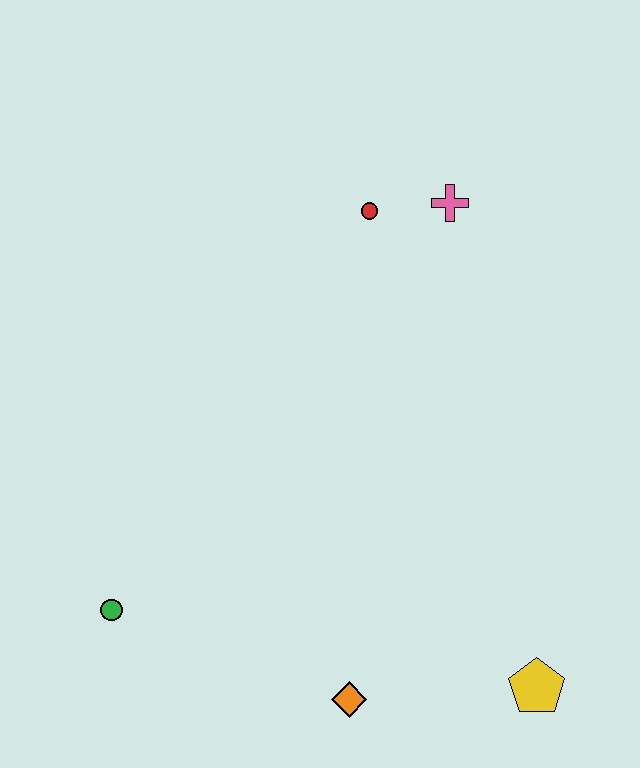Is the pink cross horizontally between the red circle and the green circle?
No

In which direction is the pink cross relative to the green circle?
The pink cross is above the green circle.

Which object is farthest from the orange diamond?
The pink cross is farthest from the orange diamond.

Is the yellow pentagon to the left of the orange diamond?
No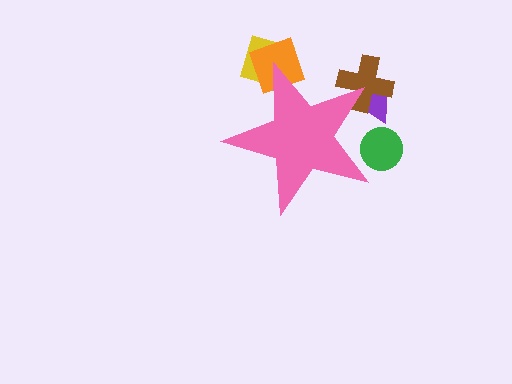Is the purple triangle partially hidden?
Yes, the purple triangle is partially hidden behind the pink star.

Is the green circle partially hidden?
Yes, the green circle is partially hidden behind the pink star.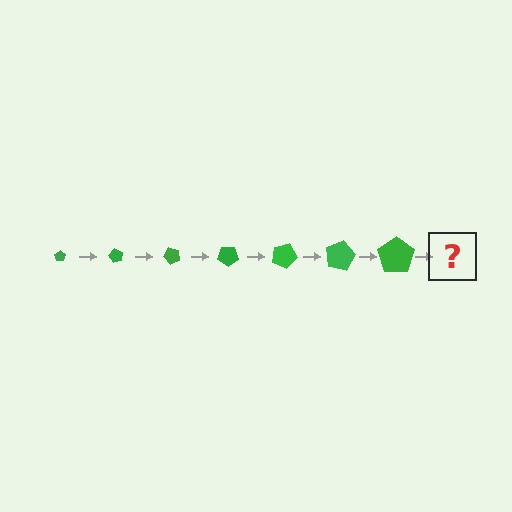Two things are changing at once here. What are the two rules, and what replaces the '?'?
The two rules are that the pentagon grows larger each step and it rotates 60 degrees each step. The '?' should be a pentagon, larger than the previous one and rotated 420 degrees from the start.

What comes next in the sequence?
The next element should be a pentagon, larger than the previous one and rotated 420 degrees from the start.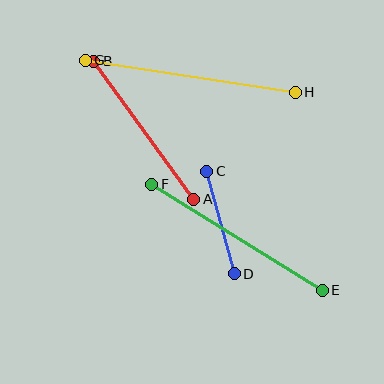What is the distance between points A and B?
The distance is approximately 170 pixels.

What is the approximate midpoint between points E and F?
The midpoint is at approximately (237, 237) pixels.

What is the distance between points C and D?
The distance is approximately 106 pixels.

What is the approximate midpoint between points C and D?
The midpoint is at approximately (221, 223) pixels.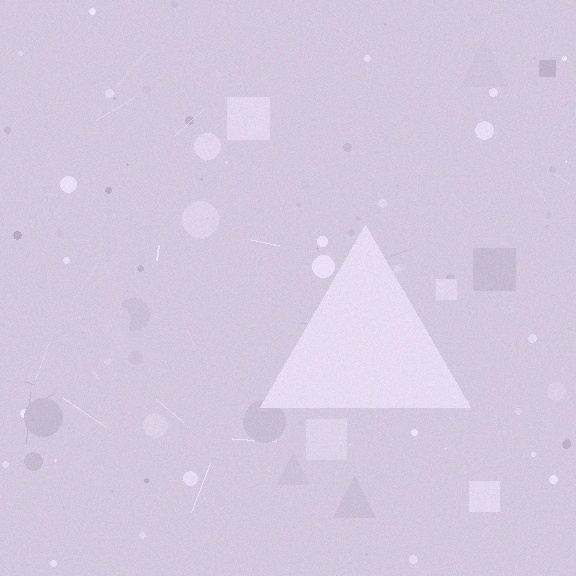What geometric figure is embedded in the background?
A triangle is embedded in the background.